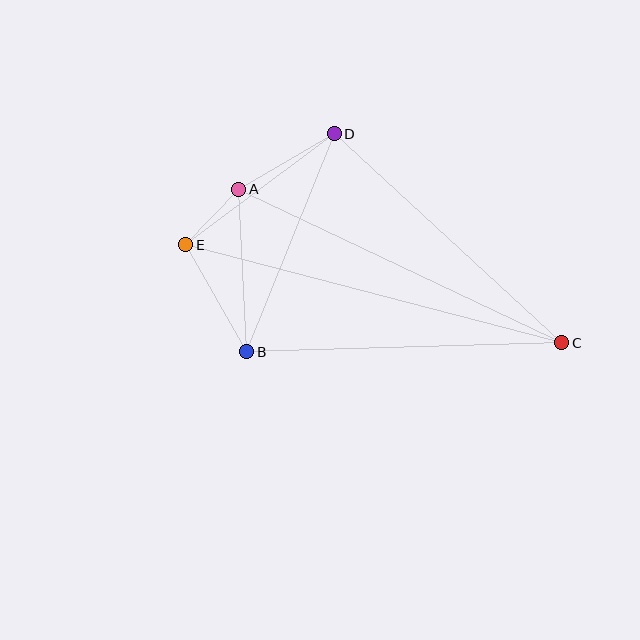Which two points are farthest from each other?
Points C and E are farthest from each other.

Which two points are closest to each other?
Points A and E are closest to each other.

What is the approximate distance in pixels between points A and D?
The distance between A and D is approximately 110 pixels.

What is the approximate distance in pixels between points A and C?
The distance between A and C is approximately 357 pixels.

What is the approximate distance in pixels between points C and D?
The distance between C and D is approximately 309 pixels.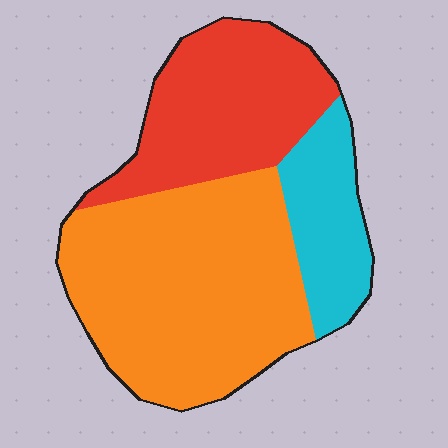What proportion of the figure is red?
Red covers roughly 30% of the figure.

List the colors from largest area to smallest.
From largest to smallest: orange, red, cyan.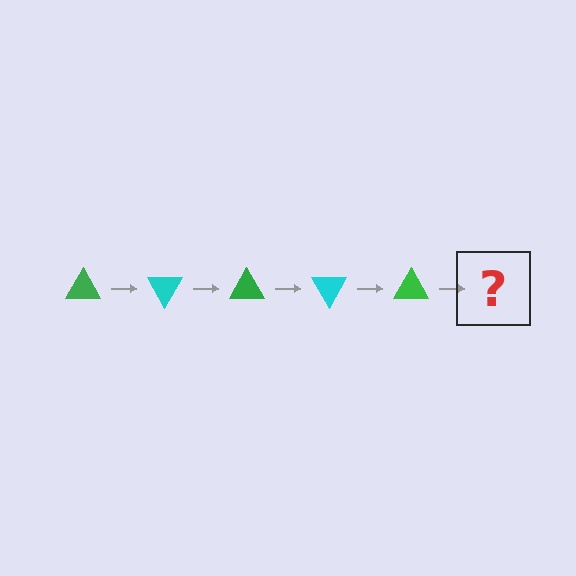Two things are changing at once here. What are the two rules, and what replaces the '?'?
The two rules are that it rotates 60 degrees each step and the color cycles through green and cyan. The '?' should be a cyan triangle, rotated 300 degrees from the start.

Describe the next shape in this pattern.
It should be a cyan triangle, rotated 300 degrees from the start.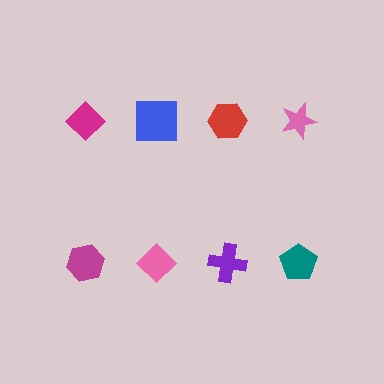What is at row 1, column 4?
A pink star.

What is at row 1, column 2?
A blue square.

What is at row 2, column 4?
A teal pentagon.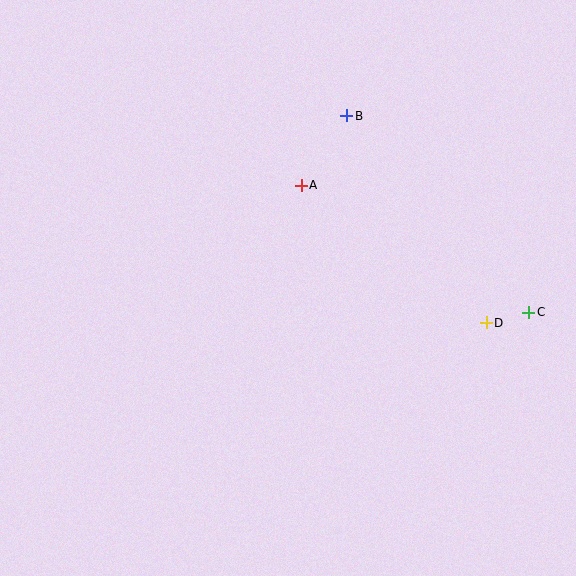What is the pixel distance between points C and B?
The distance between C and B is 268 pixels.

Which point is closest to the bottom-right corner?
Point C is closest to the bottom-right corner.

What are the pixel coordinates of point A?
Point A is at (301, 185).